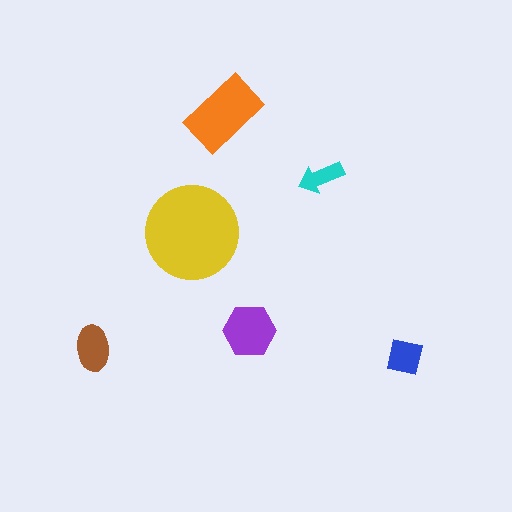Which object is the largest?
The yellow circle.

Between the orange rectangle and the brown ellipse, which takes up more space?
The orange rectangle.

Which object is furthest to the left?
The brown ellipse is leftmost.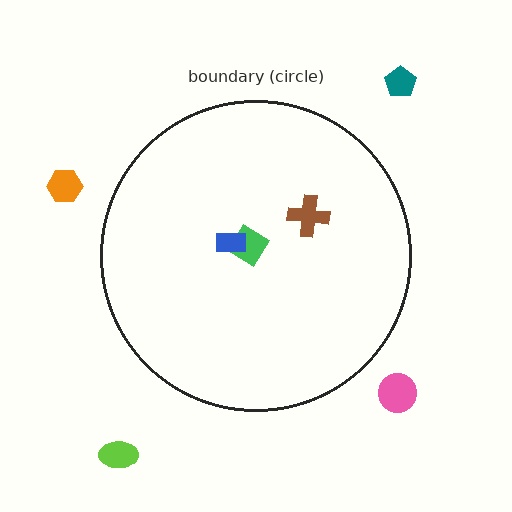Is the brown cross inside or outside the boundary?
Inside.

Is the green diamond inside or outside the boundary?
Inside.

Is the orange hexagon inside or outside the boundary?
Outside.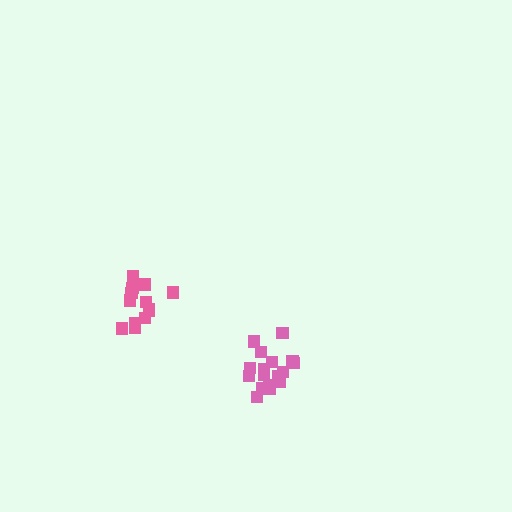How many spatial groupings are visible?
There are 2 spatial groupings.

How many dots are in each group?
Group 1: 13 dots, Group 2: 17 dots (30 total).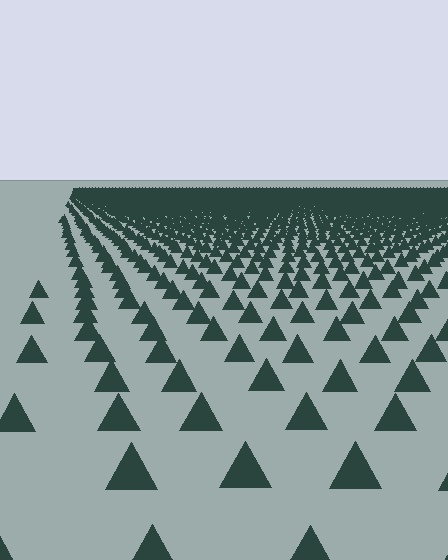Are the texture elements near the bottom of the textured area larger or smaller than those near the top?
Larger. Near the bottom, elements are closer to the viewer and appear at a bigger on-screen size.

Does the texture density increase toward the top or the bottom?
Density increases toward the top.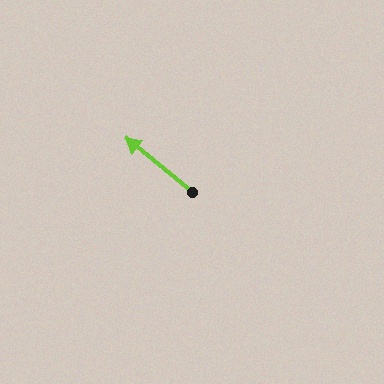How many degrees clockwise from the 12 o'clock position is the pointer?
Approximately 309 degrees.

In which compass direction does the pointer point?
Northwest.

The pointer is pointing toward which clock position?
Roughly 10 o'clock.